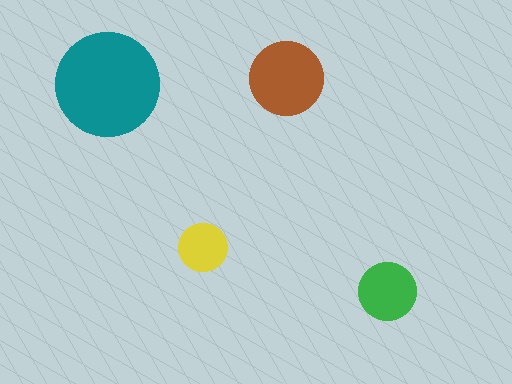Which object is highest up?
The brown circle is topmost.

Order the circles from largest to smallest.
the teal one, the brown one, the green one, the yellow one.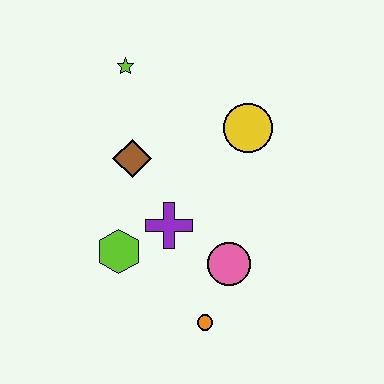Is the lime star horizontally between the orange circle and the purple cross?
No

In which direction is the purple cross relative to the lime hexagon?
The purple cross is to the right of the lime hexagon.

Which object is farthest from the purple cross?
The lime star is farthest from the purple cross.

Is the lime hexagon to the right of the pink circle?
No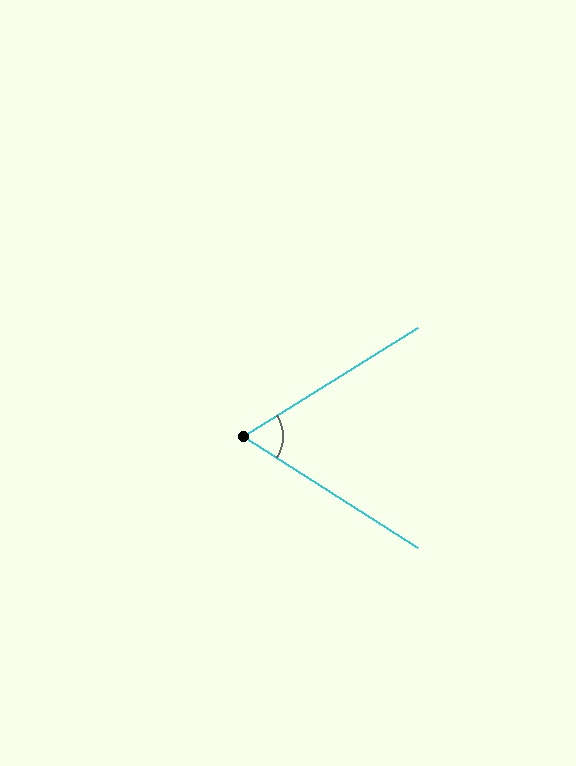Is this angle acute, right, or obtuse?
It is acute.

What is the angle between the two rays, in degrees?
Approximately 64 degrees.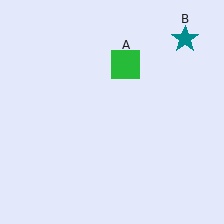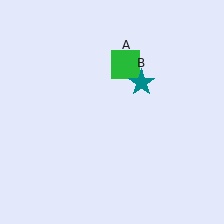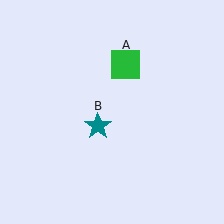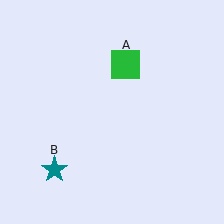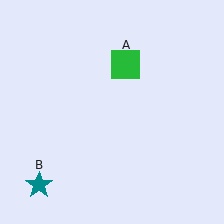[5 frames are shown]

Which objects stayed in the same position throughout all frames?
Green square (object A) remained stationary.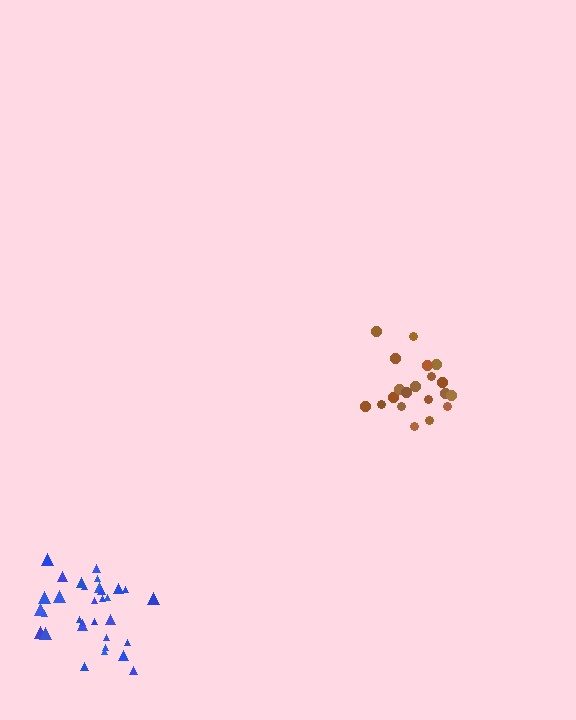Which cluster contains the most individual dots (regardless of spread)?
Blue (32).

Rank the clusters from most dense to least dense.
blue, brown.